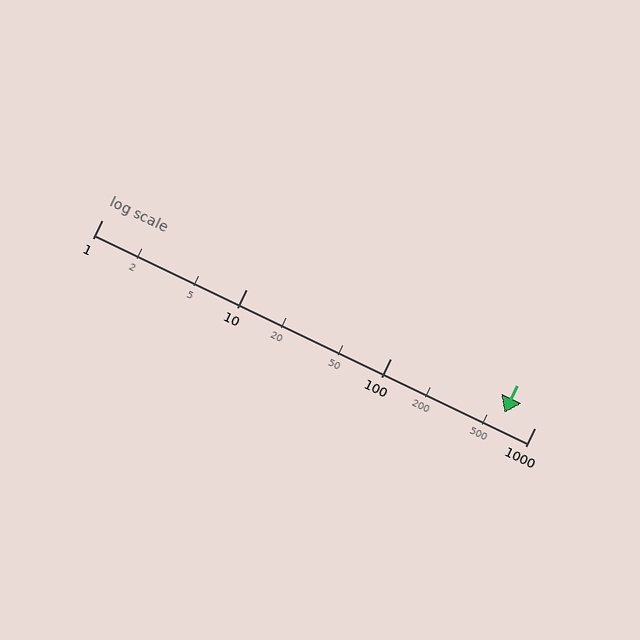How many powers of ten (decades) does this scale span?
The scale spans 3 decades, from 1 to 1000.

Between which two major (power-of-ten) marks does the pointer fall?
The pointer is between 100 and 1000.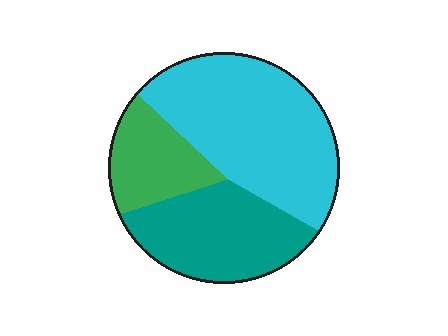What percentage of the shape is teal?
Teal takes up between a quarter and a half of the shape.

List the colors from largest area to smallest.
From largest to smallest: cyan, teal, green.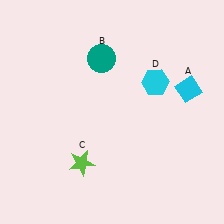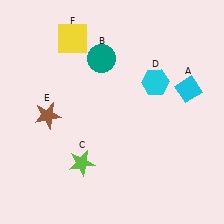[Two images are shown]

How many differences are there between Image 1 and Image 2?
There are 2 differences between the two images.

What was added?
A brown star (E), a yellow square (F) were added in Image 2.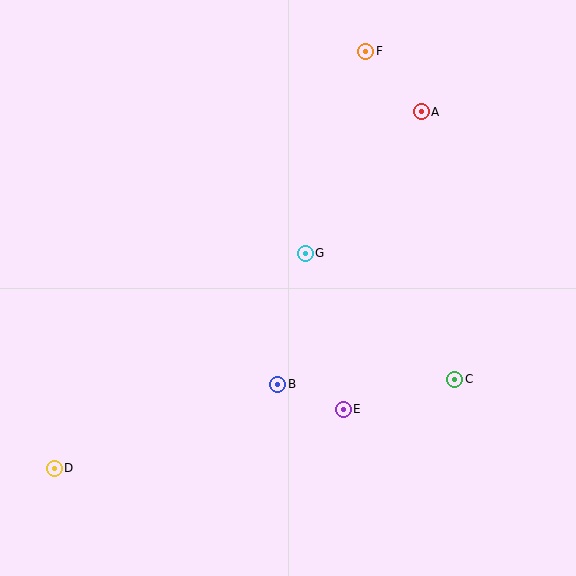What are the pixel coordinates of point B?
Point B is at (278, 384).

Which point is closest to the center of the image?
Point G at (305, 253) is closest to the center.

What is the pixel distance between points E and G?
The distance between E and G is 161 pixels.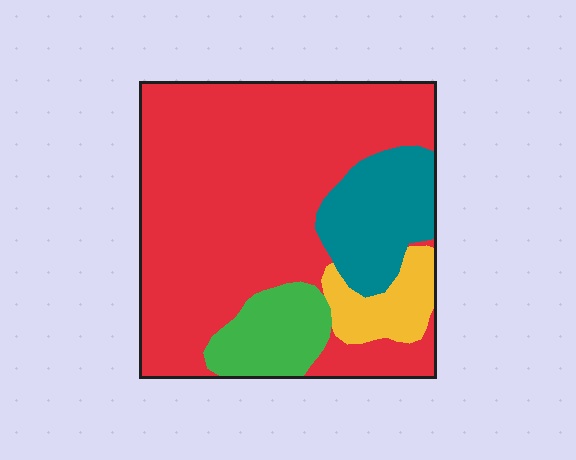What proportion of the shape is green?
Green takes up about one tenth (1/10) of the shape.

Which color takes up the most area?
Red, at roughly 65%.